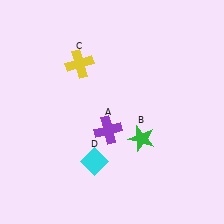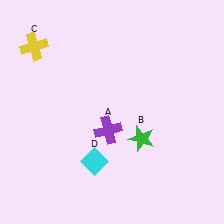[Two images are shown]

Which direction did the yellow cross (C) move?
The yellow cross (C) moved left.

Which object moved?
The yellow cross (C) moved left.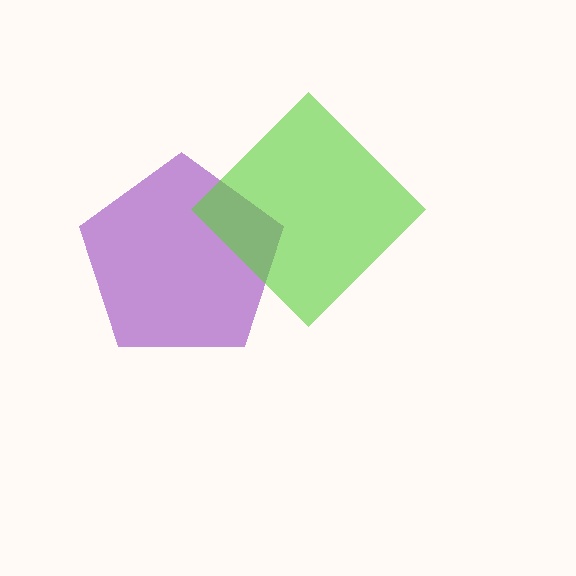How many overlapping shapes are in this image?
There are 2 overlapping shapes in the image.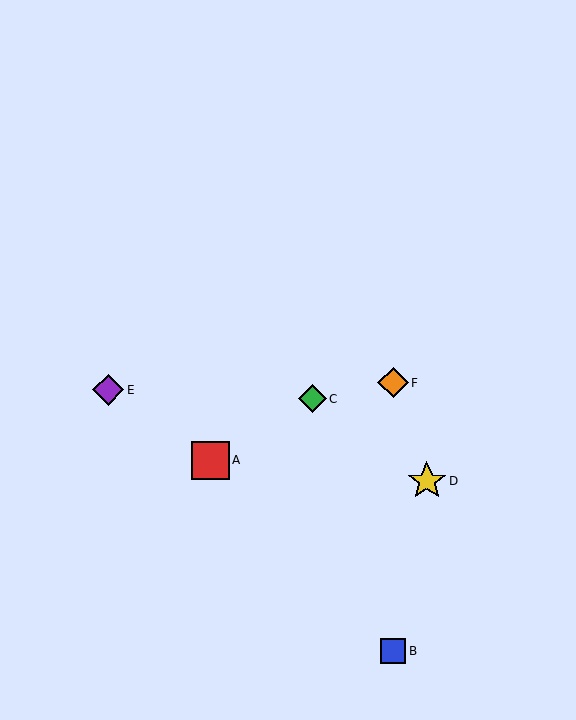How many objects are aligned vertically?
2 objects (B, F) are aligned vertically.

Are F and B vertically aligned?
Yes, both are at x≈393.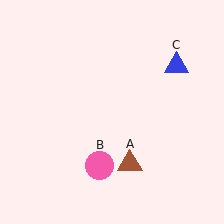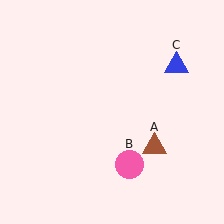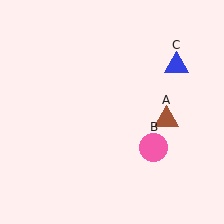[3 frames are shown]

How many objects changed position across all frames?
2 objects changed position: brown triangle (object A), pink circle (object B).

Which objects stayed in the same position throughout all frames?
Blue triangle (object C) remained stationary.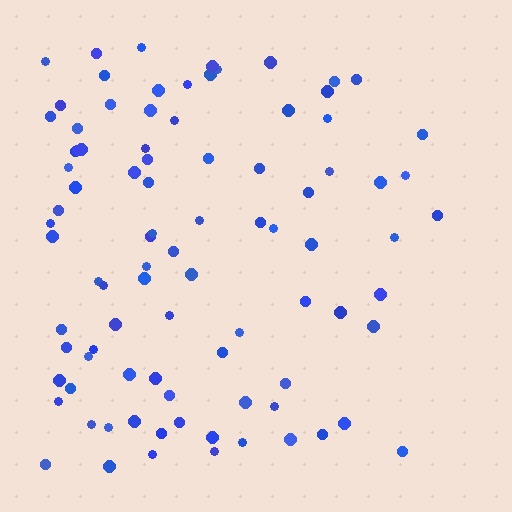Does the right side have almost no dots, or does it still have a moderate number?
Still a moderate number, just noticeably fewer than the left.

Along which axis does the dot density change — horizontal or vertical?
Horizontal.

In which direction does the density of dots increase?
From right to left, with the left side densest.